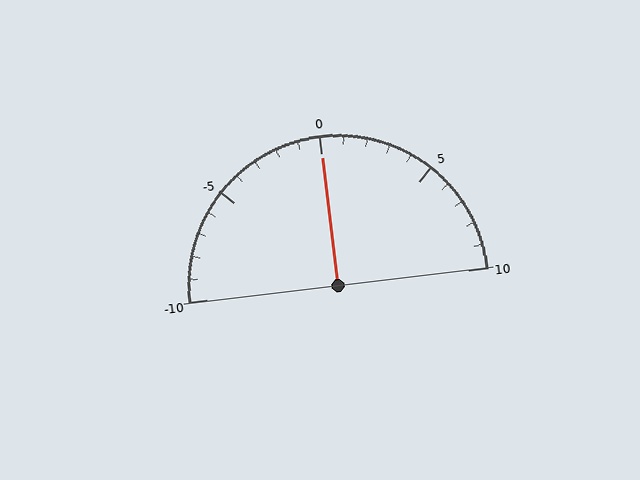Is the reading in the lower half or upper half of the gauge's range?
The reading is in the upper half of the range (-10 to 10).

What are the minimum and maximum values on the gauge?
The gauge ranges from -10 to 10.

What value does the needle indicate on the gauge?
The needle indicates approximately 0.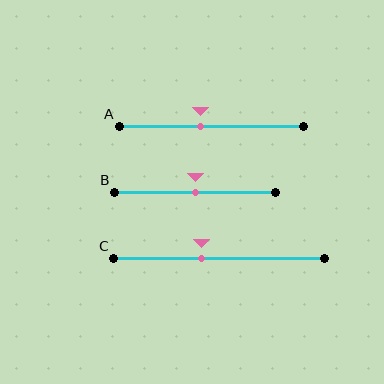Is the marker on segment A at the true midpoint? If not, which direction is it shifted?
No, the marker on segment A is shifted to the left by about 6% of the segment length.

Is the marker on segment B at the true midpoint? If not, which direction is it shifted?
Yes, the marker on segment B is at the true midpoint.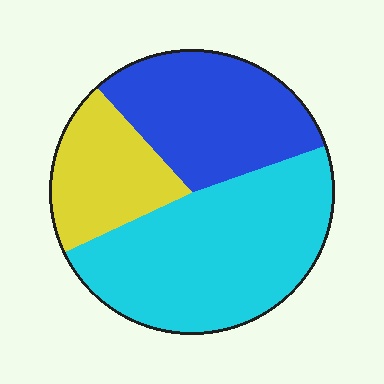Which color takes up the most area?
Cyan, at roughly 50%.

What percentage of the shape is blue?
Blue takes up between a quarter and a half of the shape.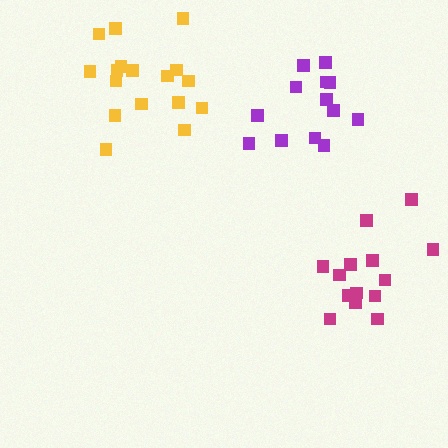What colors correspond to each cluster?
The clusters are colored: purple, yellow, magenta.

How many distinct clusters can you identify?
There are 3 distinct clusters.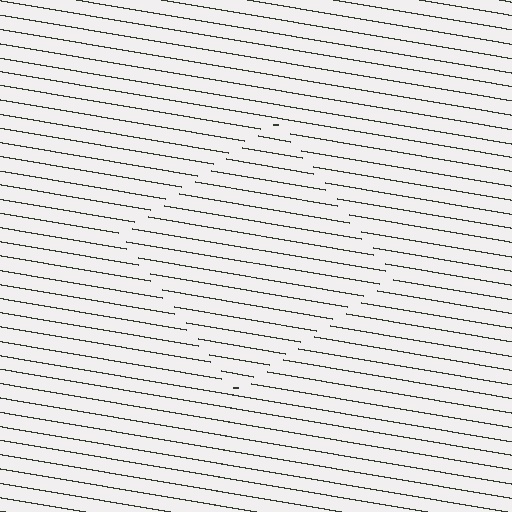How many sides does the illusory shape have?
4 sides — the line-ends trace a square.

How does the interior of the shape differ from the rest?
The interior of the shape contains the same grating, shifted by half a period — the contour is defined by the phase discontinuity where line-ends from the inner and outer gratings abut.